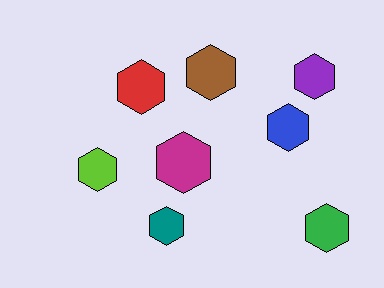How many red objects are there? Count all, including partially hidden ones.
There is 1 red object.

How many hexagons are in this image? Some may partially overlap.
There are 8 hexagons.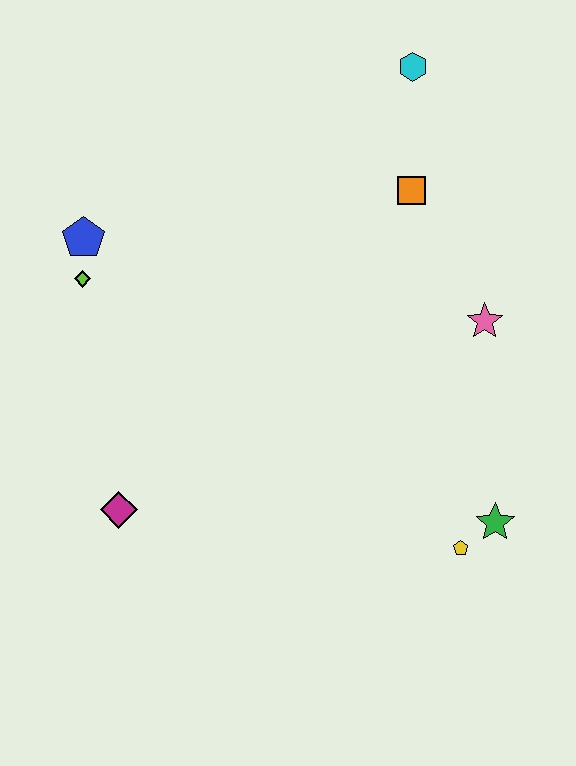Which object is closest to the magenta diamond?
The lime diamond is closest to the magenta diamond.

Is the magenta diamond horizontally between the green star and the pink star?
No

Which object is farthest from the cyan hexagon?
The magenta diamond is farthest from the cyan hexagon.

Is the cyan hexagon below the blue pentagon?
No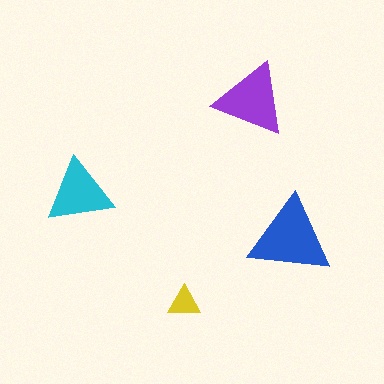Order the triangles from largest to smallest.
the blue one, the purple one, the cyan one, the yellow one.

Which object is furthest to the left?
The cyan triangle is leftmost.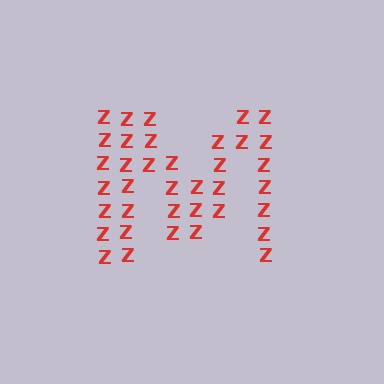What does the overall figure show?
The overall figure shows the letter M.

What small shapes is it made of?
It is made of small letter Z's.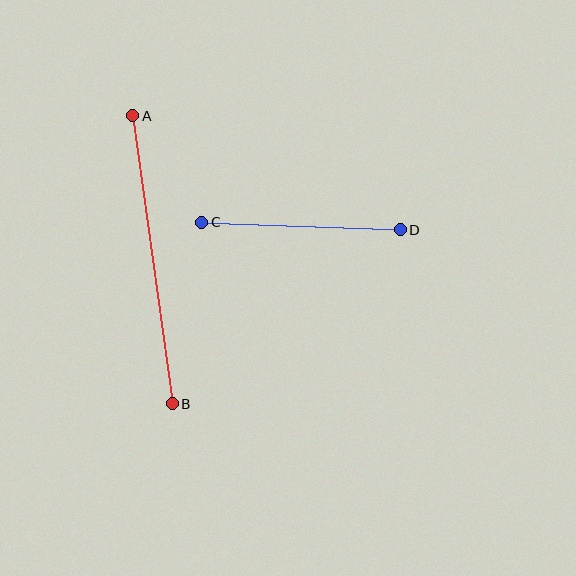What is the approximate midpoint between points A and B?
The midpoint is at approximately (152, 260) pixels.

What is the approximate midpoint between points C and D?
The midpoint is at approximately (301, 226) pixels.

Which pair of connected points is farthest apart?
Points A and B are farthest apart.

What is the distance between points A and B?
The distance is approximately 291 pixels.